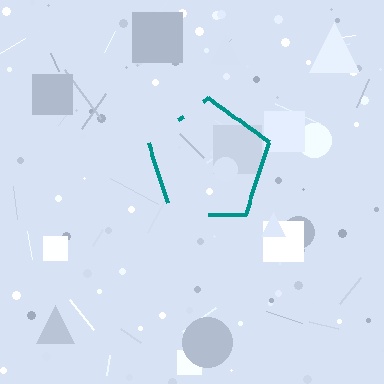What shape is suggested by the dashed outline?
The dashed outline suggests a pentagon.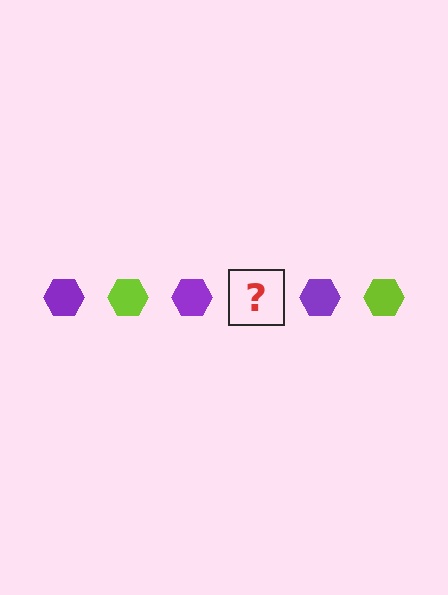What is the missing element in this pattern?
The missing element is a lime hexagon.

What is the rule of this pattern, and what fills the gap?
The rule is that the pattern cycles through purple, lime hexagons. The gap should be filled with a lime hexagon.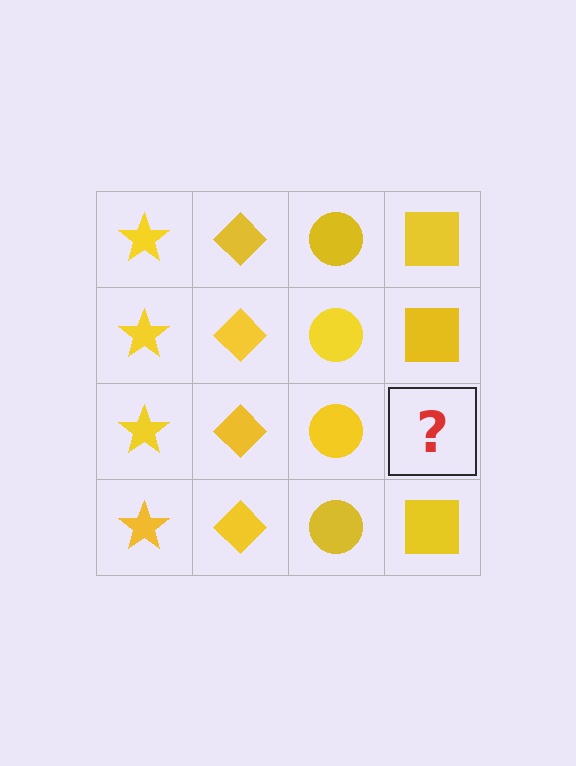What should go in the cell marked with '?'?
The missing cell should contain a yellow square.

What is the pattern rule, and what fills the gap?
The rule is that each column has a consistent shape. The gap should be filled with a yellow square.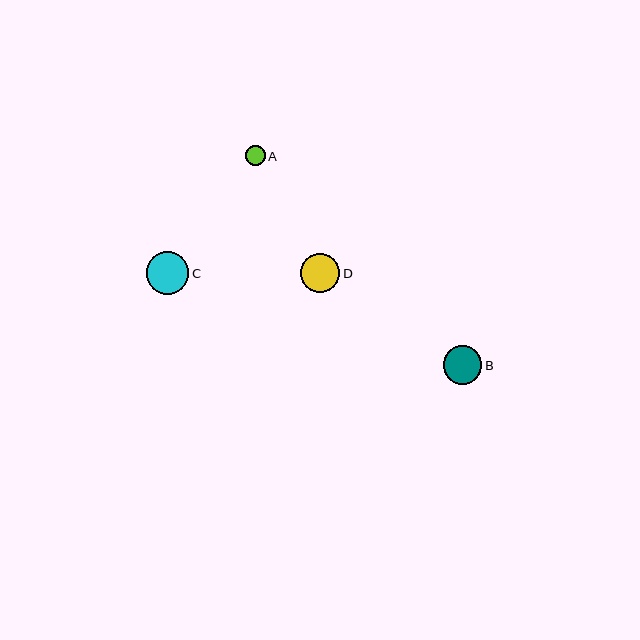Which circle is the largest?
Circle C is the largest with a size of approximately 43 pixels.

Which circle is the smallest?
Circle A is the smallest with a size of approximately 20 pixels.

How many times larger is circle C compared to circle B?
Circle C is approximately 1.1 times the size of circle B.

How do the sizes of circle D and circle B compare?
Circle D and circle B are approximately the same size.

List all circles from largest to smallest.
From largest to smallest: C, D, B, A.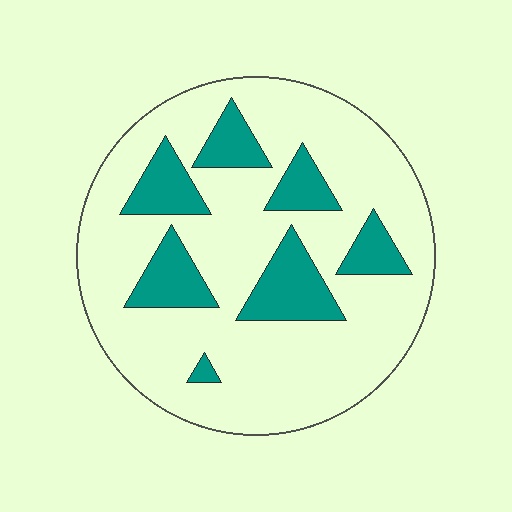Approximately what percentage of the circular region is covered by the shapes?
Approximately 20%.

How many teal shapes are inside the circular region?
7.